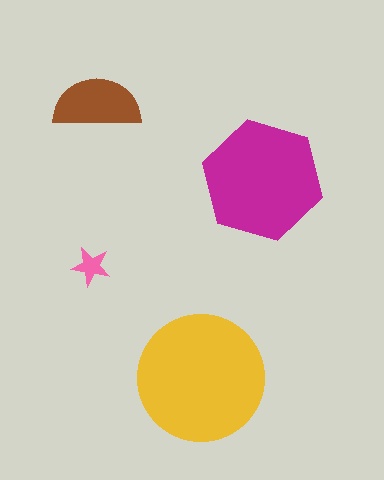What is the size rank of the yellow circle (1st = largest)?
1st.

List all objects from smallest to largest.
The pink star, the brown semicircle, the magenta hexagon, the yellow circle.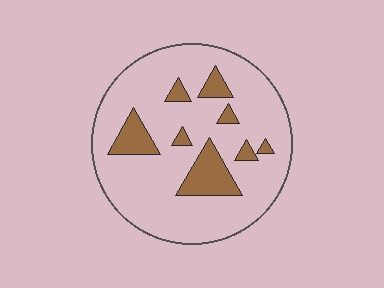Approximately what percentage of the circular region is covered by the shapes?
Approximately 15%.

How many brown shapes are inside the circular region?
8.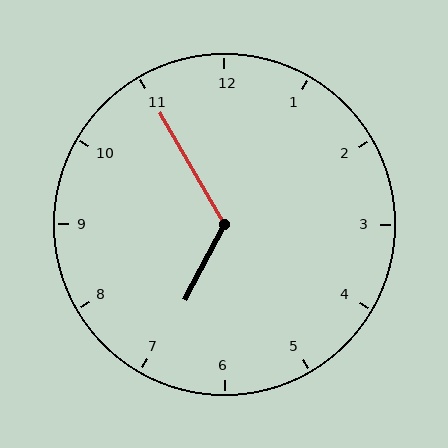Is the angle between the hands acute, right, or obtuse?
It is obtuse.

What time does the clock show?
6:55.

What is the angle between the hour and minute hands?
Approximately 122 degrees.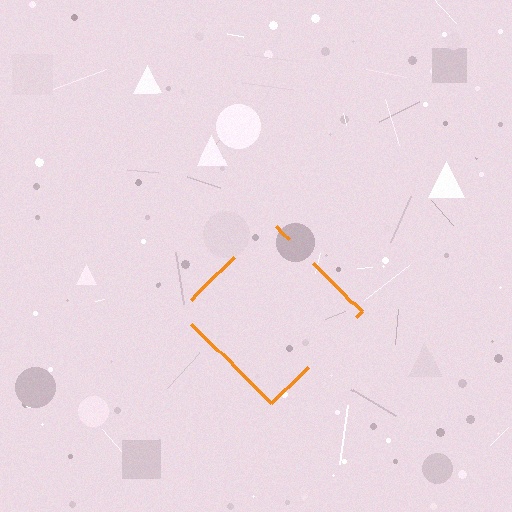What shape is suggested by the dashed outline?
The dashed outline suggests a diamond.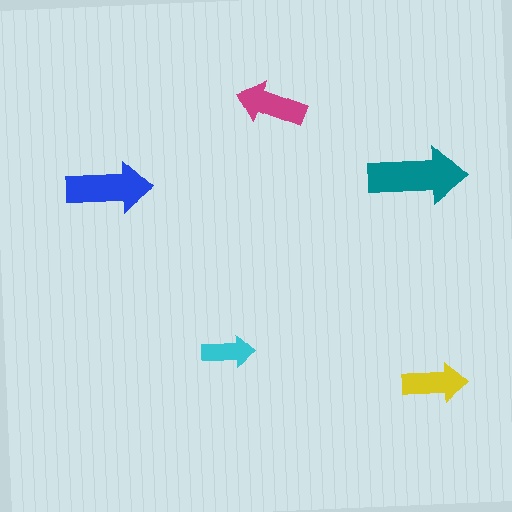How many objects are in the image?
There are 5 objects in the image.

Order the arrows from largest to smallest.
the teal one, the blue one, the magenta one, the yellow one, the cyan one.